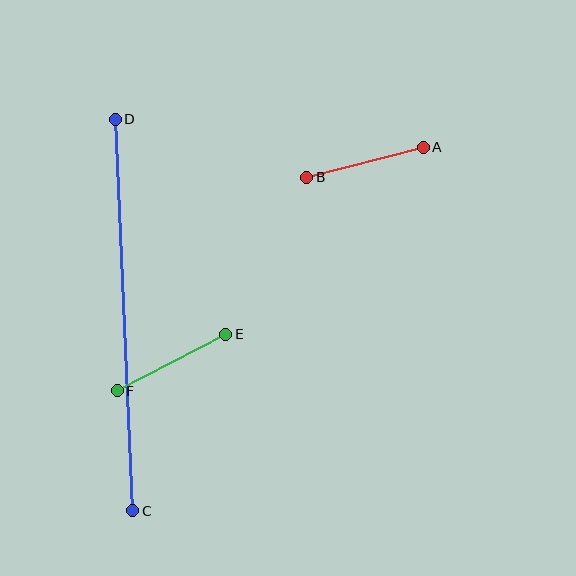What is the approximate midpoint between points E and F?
The midpoint is at approximately (172, 363) pixels.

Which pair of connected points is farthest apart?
Points C and D are farthest apart.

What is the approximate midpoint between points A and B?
The midpoint is at approximately (365, 162) pixels.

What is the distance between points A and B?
The distance is approximately 120 pixels.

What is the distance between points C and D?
The distance is approximately 392 pixels.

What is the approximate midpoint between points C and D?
The midpoint is at approximately (124, 315) pixels.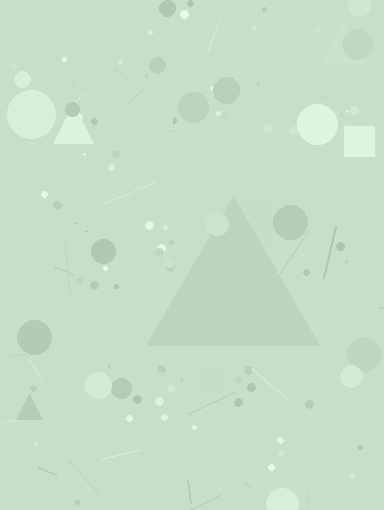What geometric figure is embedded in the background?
A triangle is embedded in the background.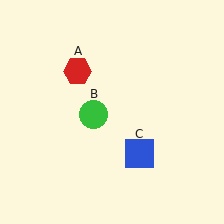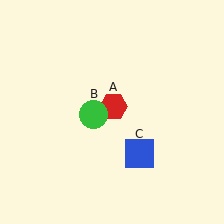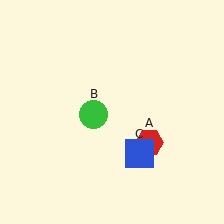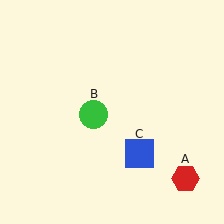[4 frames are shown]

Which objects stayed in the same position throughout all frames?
Green circle (object B) and blue square (object C) remained stationary.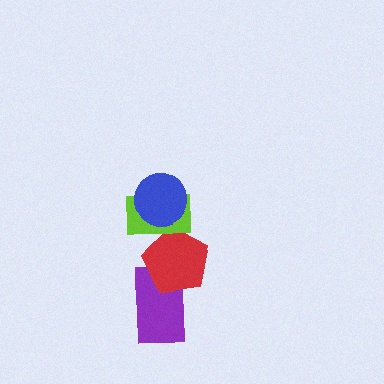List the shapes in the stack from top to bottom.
From top to bottom: the blue circle, the lime rectangle, the red pentagon, the purple rectangle.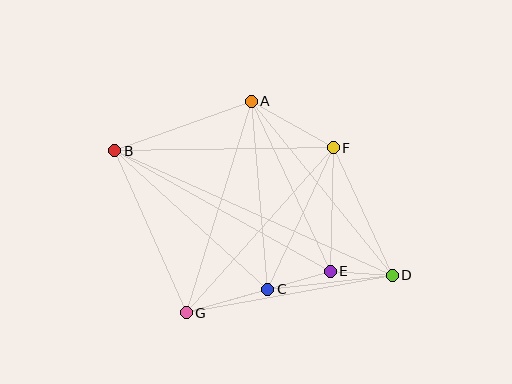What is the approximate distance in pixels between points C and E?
The distance between C and E is approximately 65 pixels.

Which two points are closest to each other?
Points D and E are closest to each other.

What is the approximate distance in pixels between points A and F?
The distance between A and F is approximately 95 pixels.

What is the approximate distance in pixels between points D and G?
The distance between D and G is approximately 209 pixels.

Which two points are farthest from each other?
Points B and D are farthest from each other.